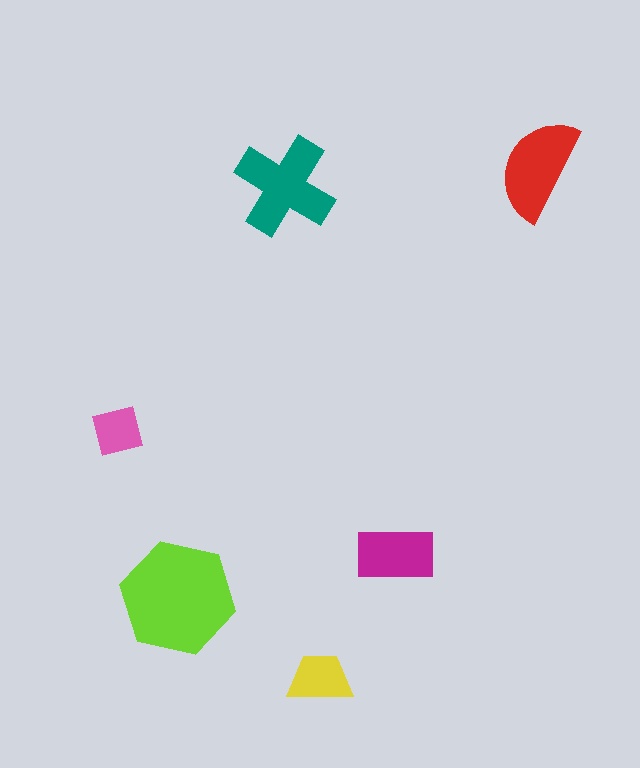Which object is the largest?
The lime hexagon.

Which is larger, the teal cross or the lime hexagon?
The lime hexagon.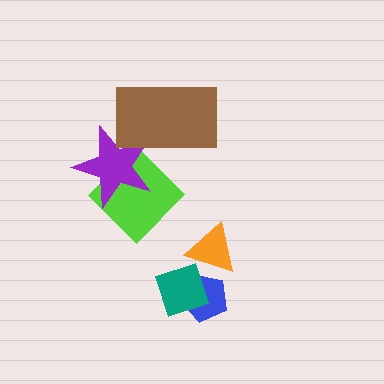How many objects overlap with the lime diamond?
1 object overlaps with the lime diamond.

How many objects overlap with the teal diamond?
2 objects overlap with the teal diamond.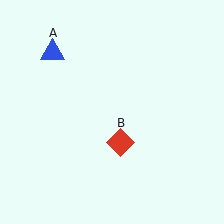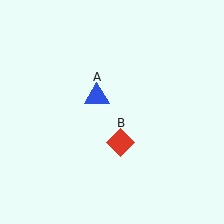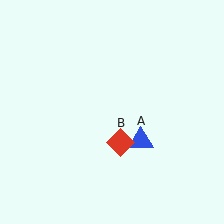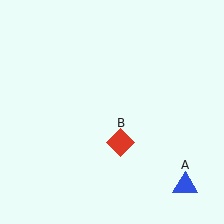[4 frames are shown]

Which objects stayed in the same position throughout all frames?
Red diamond (object B) remained stationary.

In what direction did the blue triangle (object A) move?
The blue triangle (object A) moved down and to the right.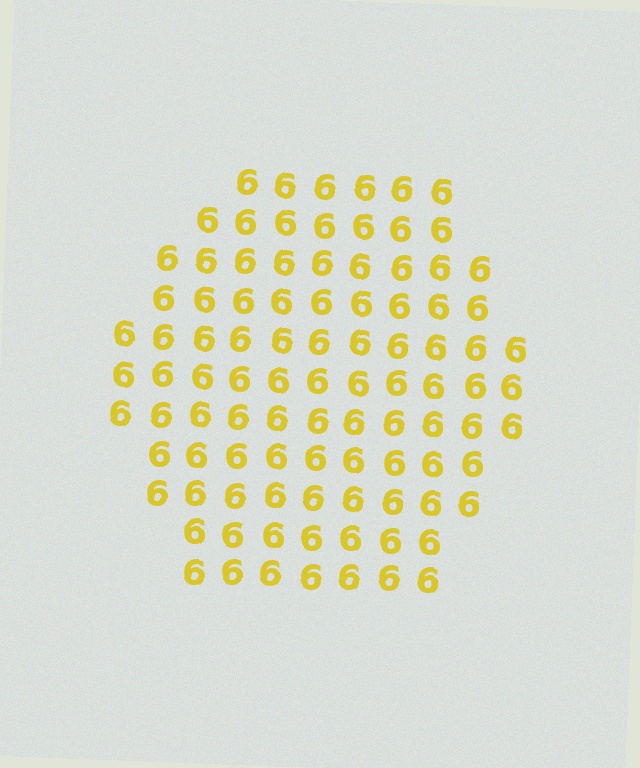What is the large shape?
The large shape is a hexagon.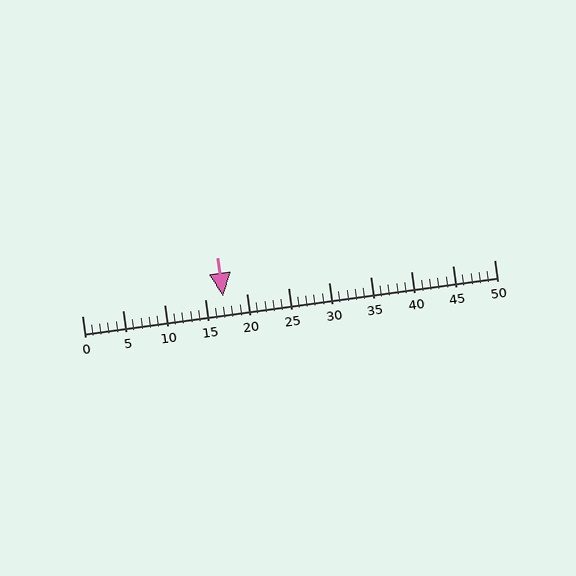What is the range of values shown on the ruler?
The ruler shows values from 0 to 50.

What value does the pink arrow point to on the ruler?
The pink arrow points to approximately 17.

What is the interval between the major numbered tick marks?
The major tick marks are spaced 5 units apart.